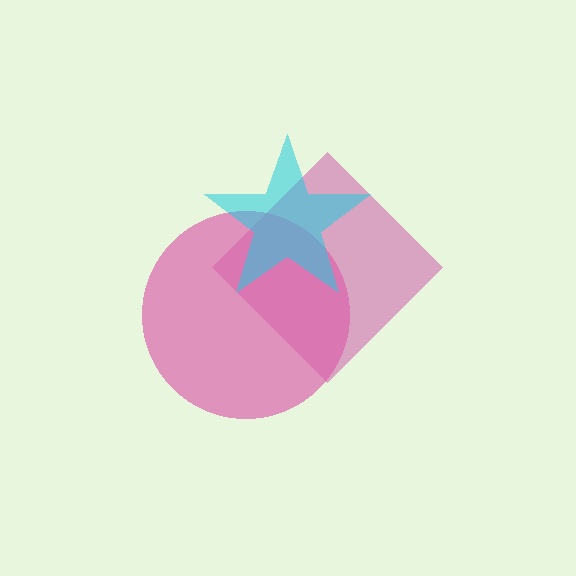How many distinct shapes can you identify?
There are 3 distinct shapes: a magenta diamond, a pink circle, a cyan star.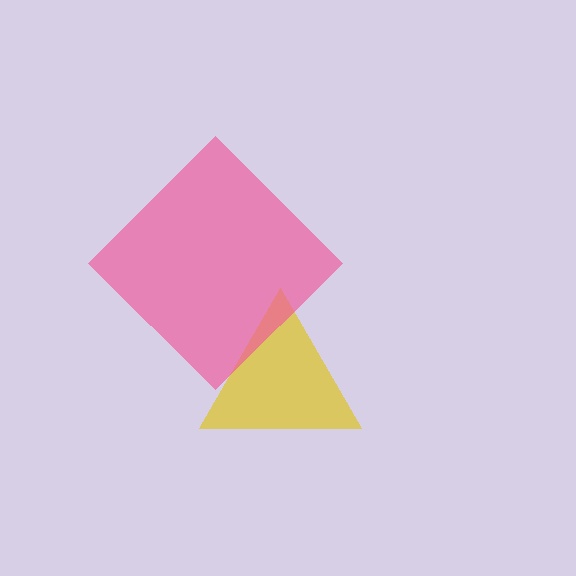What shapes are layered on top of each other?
The layered shapes are: a yellow triangle, a pink diamond.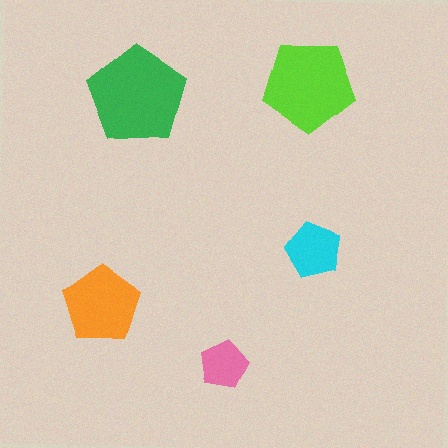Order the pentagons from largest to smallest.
the green one, the lime one, the orange one, the cyan one, the pink one.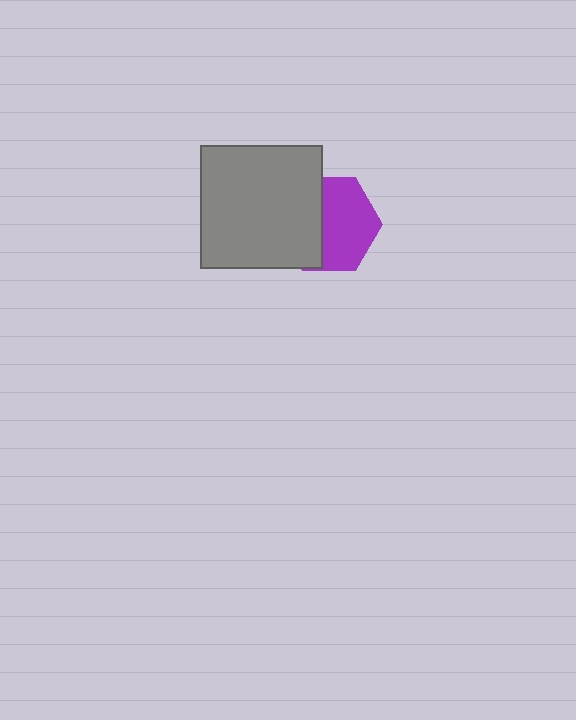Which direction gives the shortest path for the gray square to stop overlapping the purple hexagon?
Moving left gives the shortest separation.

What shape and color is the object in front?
The object in front is a gray square.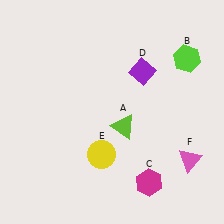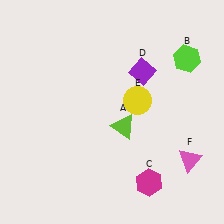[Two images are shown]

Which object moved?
The yellow circle (E) moved up.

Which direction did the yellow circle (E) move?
The yellow circle (E) moved up.